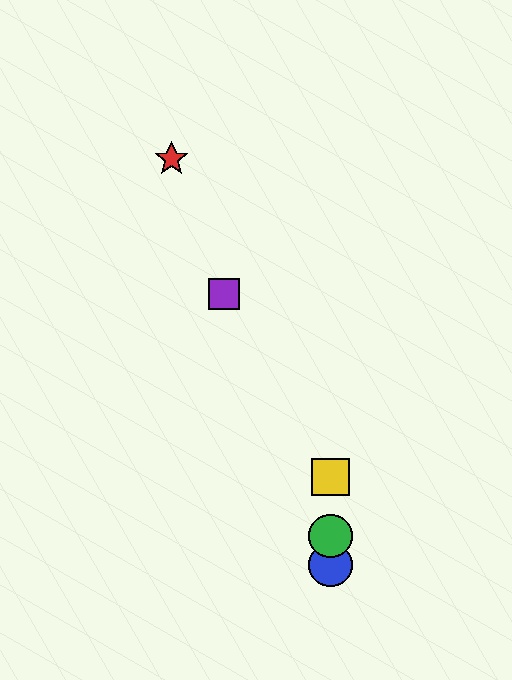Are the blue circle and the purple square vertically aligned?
No, the blue circle is at x≈330 and the purple square is at x≈224.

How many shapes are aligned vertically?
3 shapes (the blue circle, the green circle, the yellow square) are aligned vertically.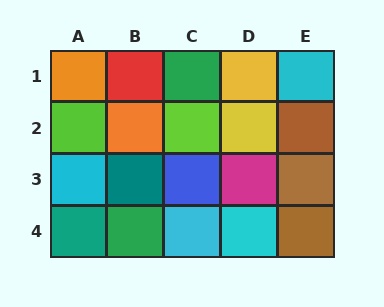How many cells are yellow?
2 cells are yellow.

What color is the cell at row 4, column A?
Teal.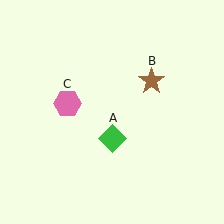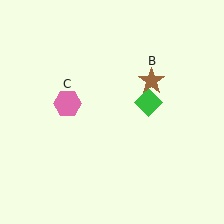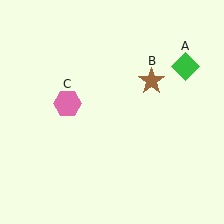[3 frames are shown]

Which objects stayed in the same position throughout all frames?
Brown star (object B) and pink hexagon (object C) remained stationary.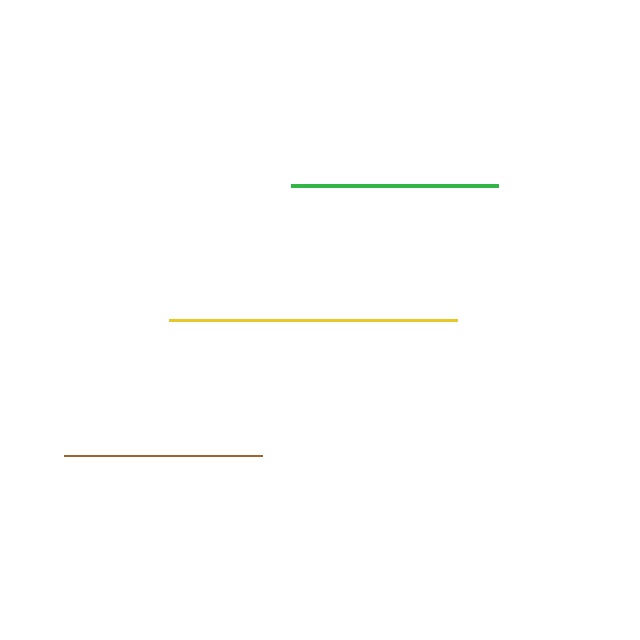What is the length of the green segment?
The green segment is approximately 207 pixels long.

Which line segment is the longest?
The yellow line is the longest at approximately 288 pixels.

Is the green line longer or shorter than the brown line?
The green line is longer than the brown line.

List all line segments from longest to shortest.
From longest to shortest: yellow, green, brown.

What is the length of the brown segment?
The brown segment is approximately 198 pixels long.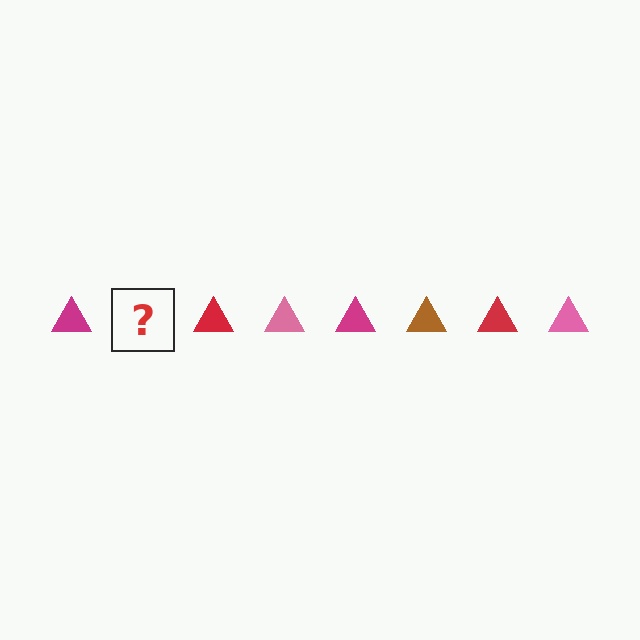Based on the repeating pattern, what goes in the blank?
The blank should be a brown triangle.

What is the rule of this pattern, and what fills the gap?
The rule is that the pattern cycles through magenta, brown, red, pink triangles. The gap should be filled with a brown triangle.